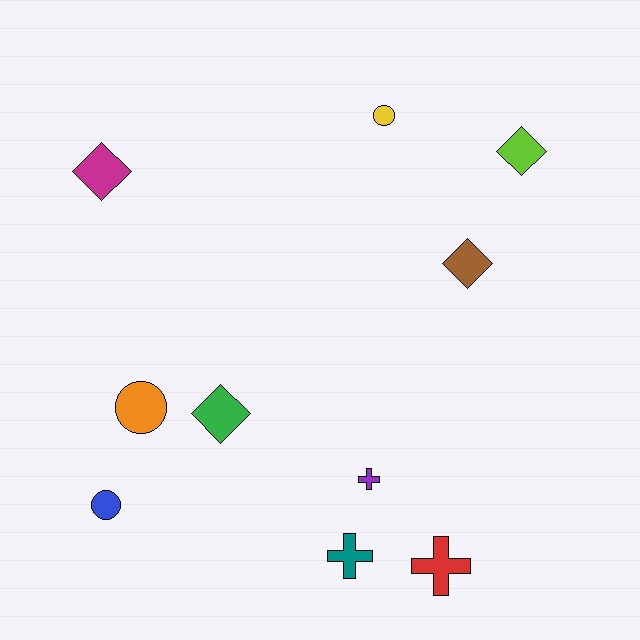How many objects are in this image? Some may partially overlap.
There are 10 objects.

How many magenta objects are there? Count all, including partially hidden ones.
There is 1 magenta object.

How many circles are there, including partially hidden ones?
There are 3 circles.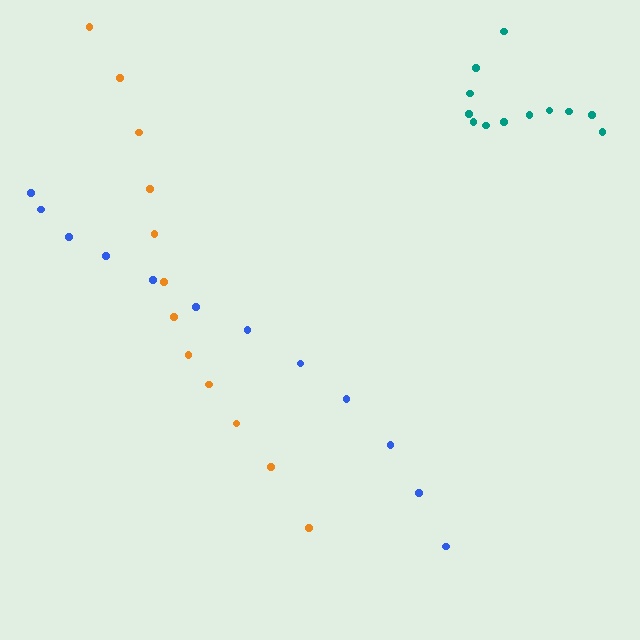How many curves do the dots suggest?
There are 3 distinct paths.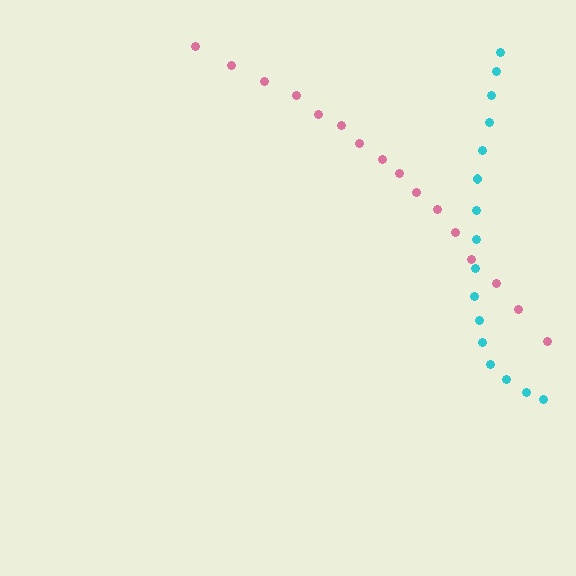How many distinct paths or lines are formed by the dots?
There are 2 distinct paths.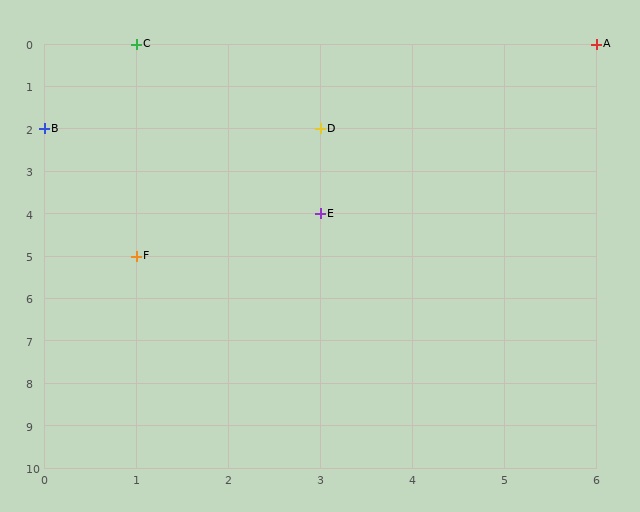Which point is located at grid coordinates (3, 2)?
Point D is at (3, 2).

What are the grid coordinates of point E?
Point E is at grid coordinates (3, 4).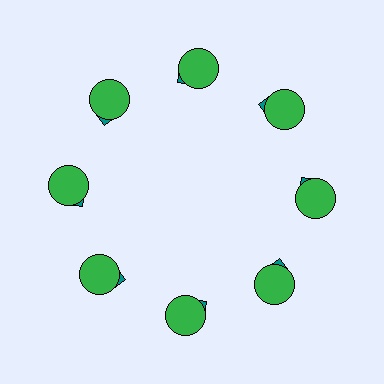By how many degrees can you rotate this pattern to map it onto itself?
The pattern maps onto itself every 45 degrees of rotation.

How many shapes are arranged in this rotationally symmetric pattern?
There are 16 shapes, arranged in 8 groups of 2.